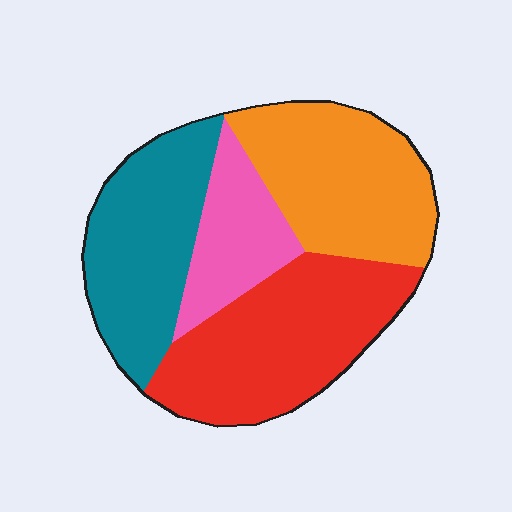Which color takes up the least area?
Pink, at roughly 15%.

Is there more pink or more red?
Red.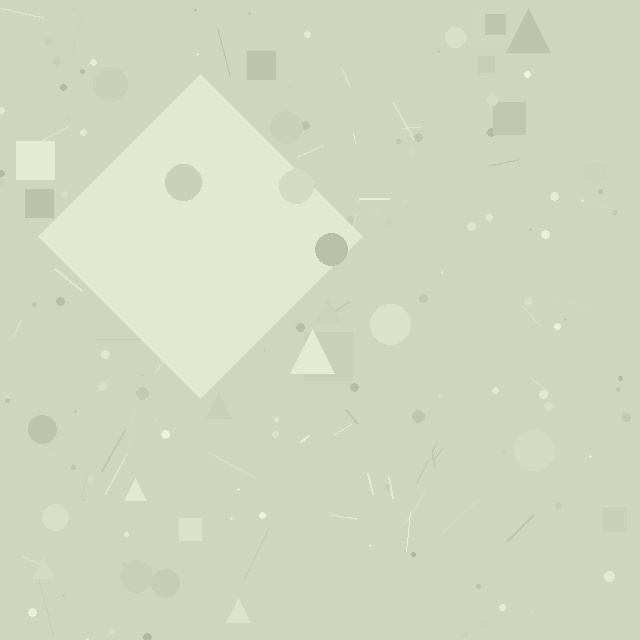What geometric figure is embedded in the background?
A diamond is embedded in the background.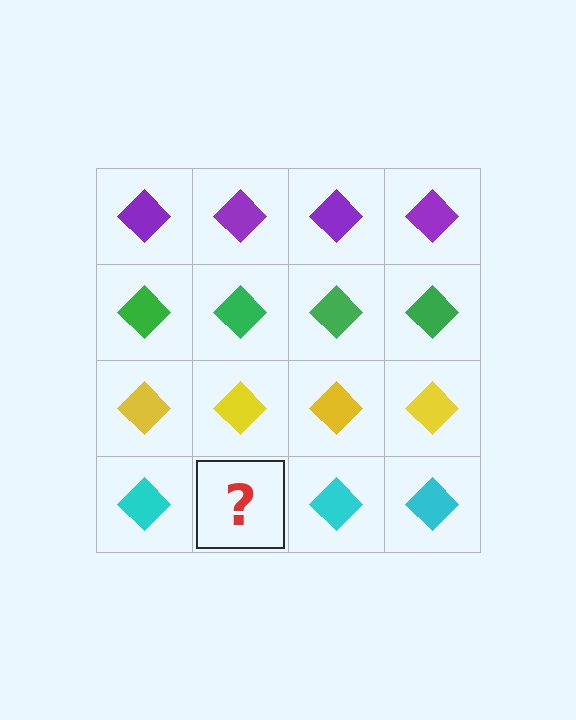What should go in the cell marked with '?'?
The missing cell should contain a cyan diamond.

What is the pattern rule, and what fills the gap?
The rule is that each row has a consistent color. The gap should be filled with a cyan diamond.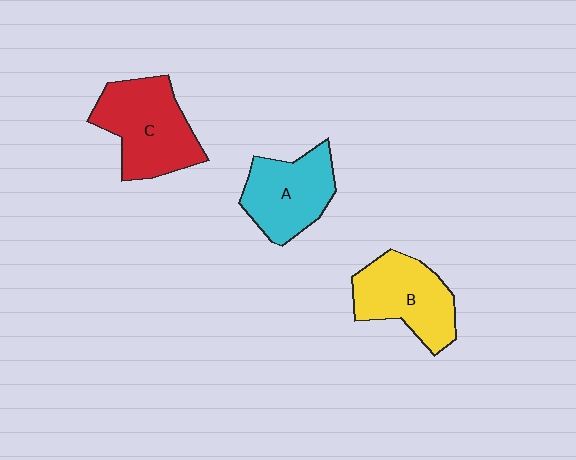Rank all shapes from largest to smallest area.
From largest to smallest: C (red), B (yellow), A (cyan).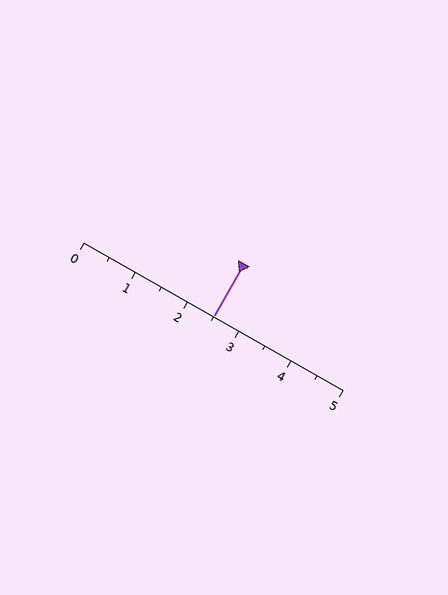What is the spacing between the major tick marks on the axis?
The major ticks are spaced 1 apart.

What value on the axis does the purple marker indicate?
The marker indicates approximately 2.5.